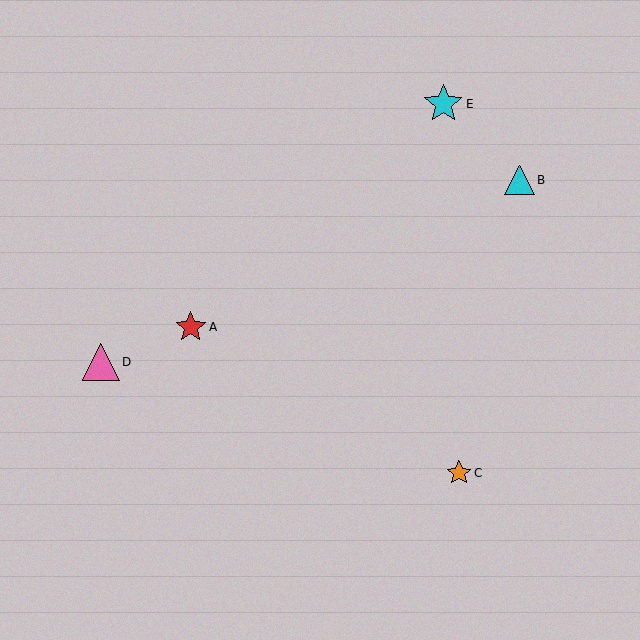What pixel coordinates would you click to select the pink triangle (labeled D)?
Click at (101, 362) to select the pink triangle D.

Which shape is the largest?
The cyan star (labeled E) is the largest.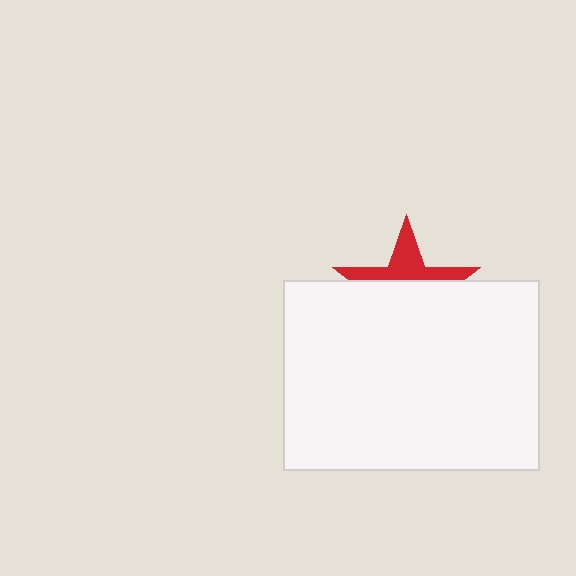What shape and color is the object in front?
The object in front is a white rectangle.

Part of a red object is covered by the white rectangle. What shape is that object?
It is a star.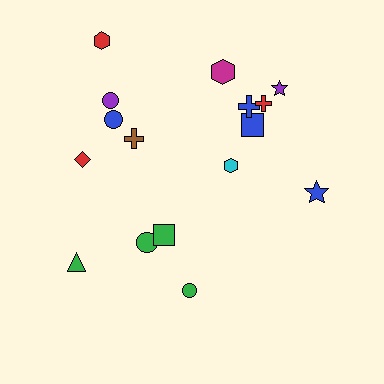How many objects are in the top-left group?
There are 5 objects.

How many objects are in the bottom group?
There are 4 objects.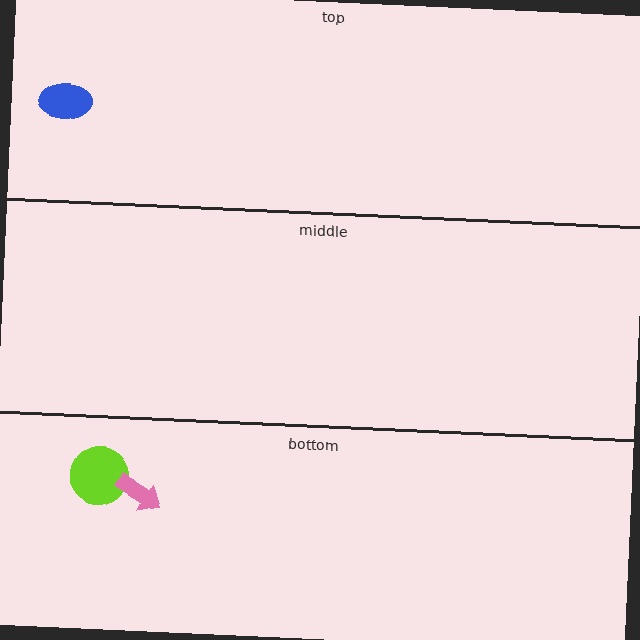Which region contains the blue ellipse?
The top region.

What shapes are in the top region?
The blue ellipse.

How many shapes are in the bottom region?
2.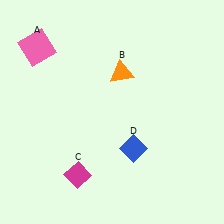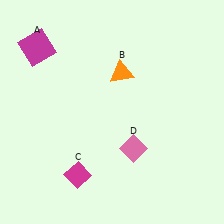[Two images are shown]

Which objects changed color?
A changed from pink to magenta. D changed from blue to pink.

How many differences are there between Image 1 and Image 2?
There are 2 differences between the two images.